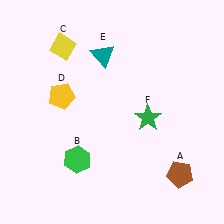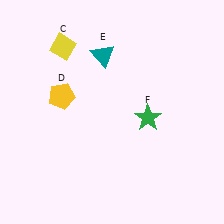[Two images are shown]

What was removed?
The brown pentagon (A), the green hexagon (B) were removed in Image 2.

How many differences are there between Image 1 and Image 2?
There are 2 differences between the two images.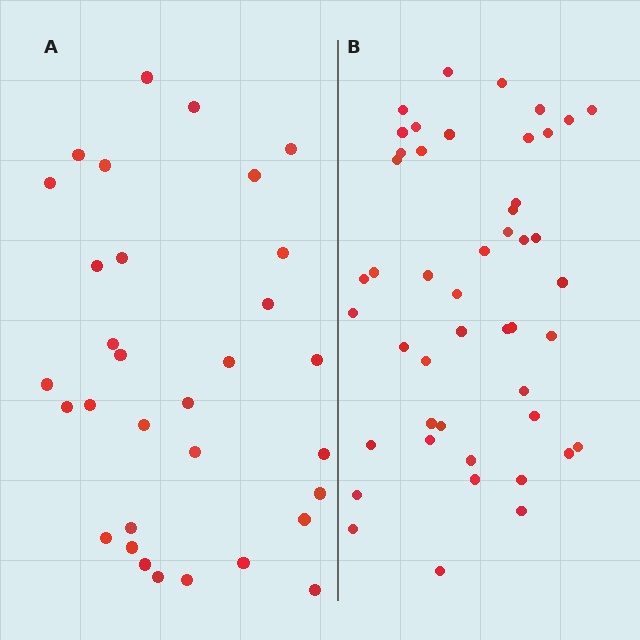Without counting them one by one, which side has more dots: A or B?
Region B (the right region) has more dots.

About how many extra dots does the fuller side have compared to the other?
Region B has approximately 15 more dots than region A.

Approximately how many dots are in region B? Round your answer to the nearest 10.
About 50 dots. (The exact count is 47, which rounds to 50.)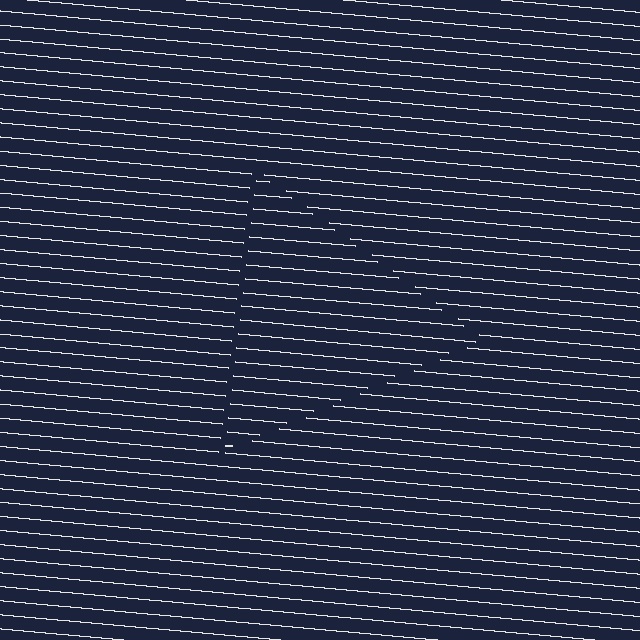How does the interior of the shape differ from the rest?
The interior of the shape contains the same grating, shifted by half a period — the contour is defined by the phase discontinuity where line-ends from the inner and outer gratings abut.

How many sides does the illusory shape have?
3 sides — the line-ends trace a triangle.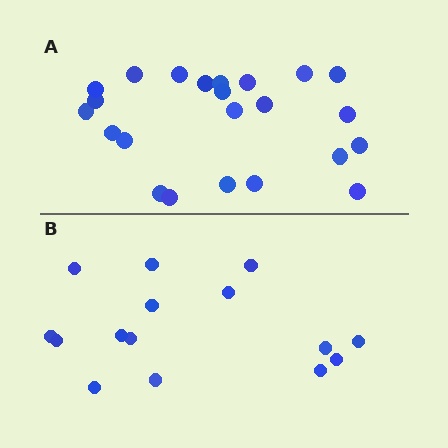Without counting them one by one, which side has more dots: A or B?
Region A (the top region) has more dots.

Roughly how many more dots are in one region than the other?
Region A has roughly 8 or so more dots than region B.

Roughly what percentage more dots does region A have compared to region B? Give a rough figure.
About 55% more.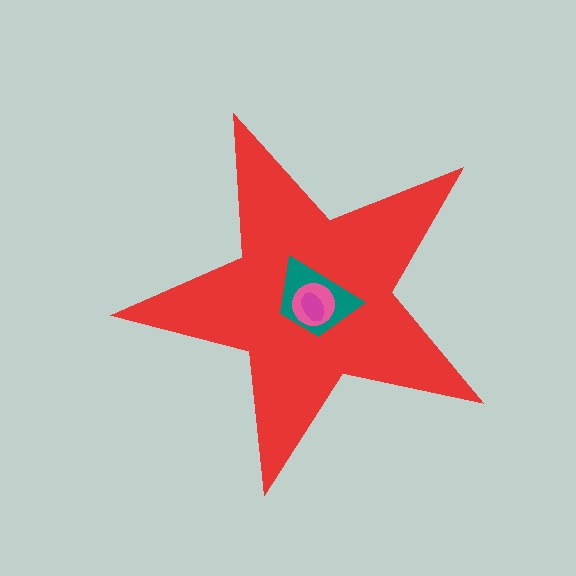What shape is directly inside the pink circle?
The magenta ellipse.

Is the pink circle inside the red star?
Yes.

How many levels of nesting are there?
4.